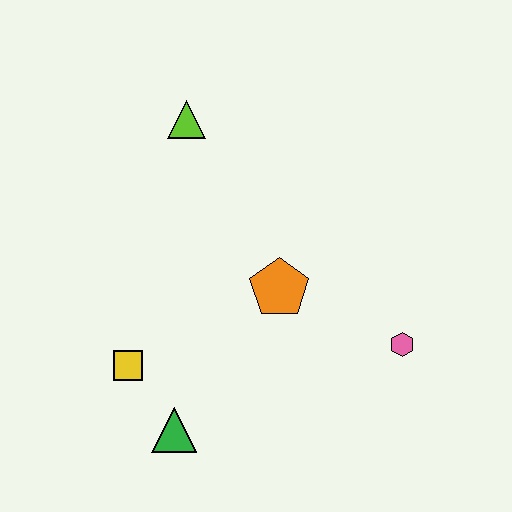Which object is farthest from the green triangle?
The lime triangle is farthest from the green triangle.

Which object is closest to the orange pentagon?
The pink hexagon is closest to the orange pentagon.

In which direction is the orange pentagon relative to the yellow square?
The orange pentagon is to the right of the yellow square.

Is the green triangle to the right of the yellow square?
Yes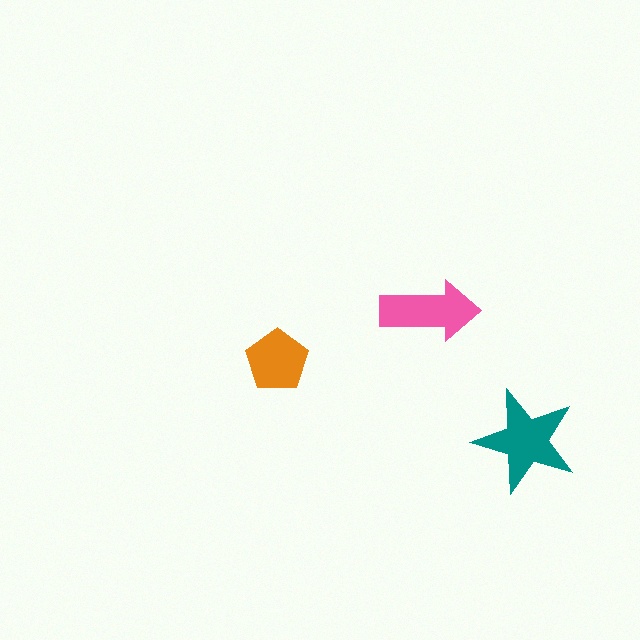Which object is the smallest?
The orange pentagon.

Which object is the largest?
The teal star.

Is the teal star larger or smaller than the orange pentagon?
Larger.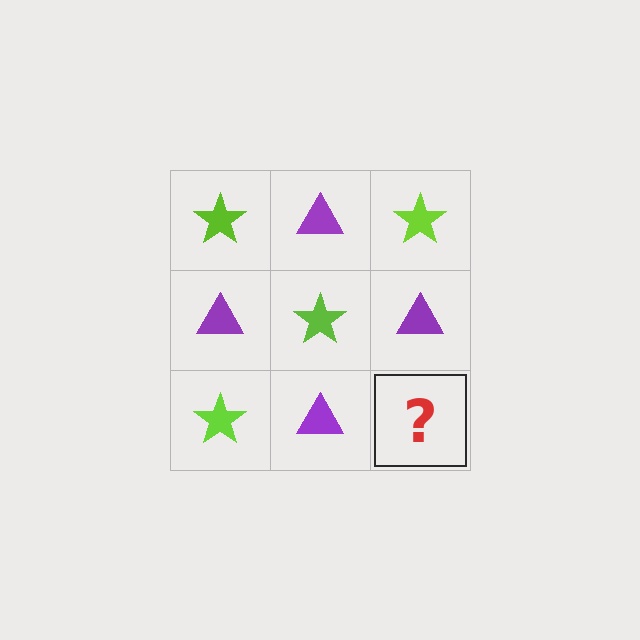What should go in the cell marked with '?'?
The missing cell should contain a lime star.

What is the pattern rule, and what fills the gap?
The rule is that it alternates lime star and purple triangle in a checkerboard pattern. The gap should be filled with a lime star.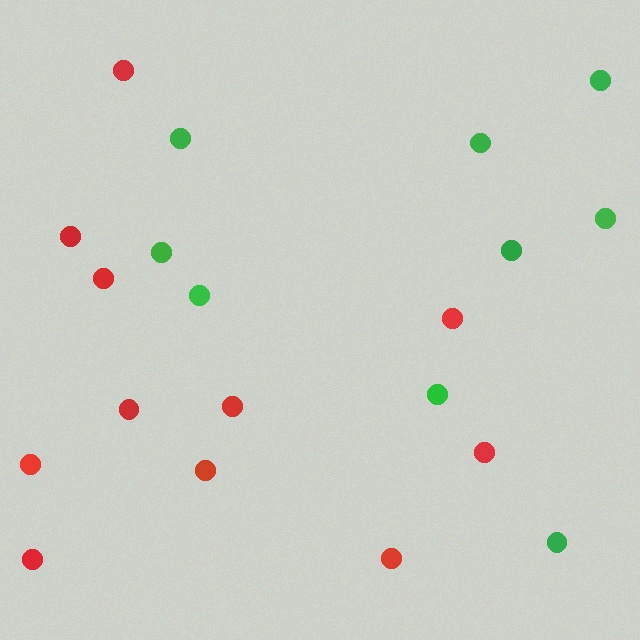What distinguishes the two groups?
There are 2 groups: one group of red circles (11) and one group of green circles (9).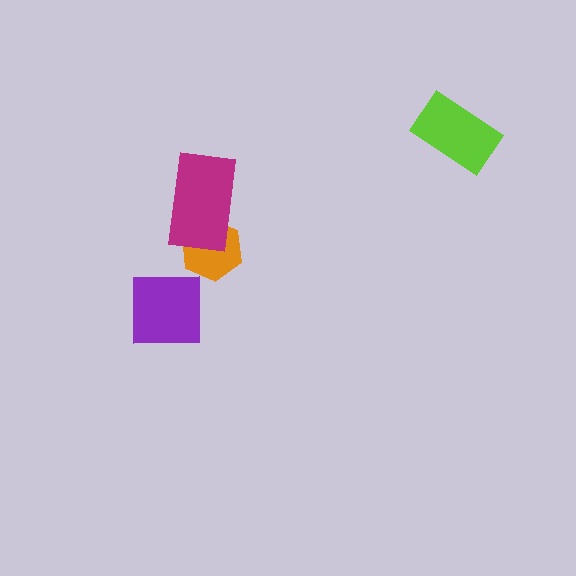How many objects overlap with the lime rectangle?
0 objects overlap with the lime rectangle.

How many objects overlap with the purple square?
0 objects overlap with the purple square.